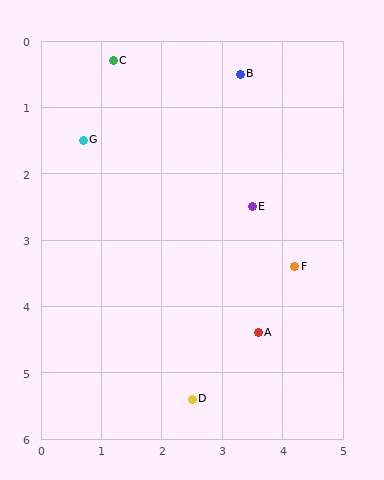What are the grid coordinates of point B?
Point B is at approximately (3.3, 0.5).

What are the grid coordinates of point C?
Point C is at approximately (1.2, 0.3).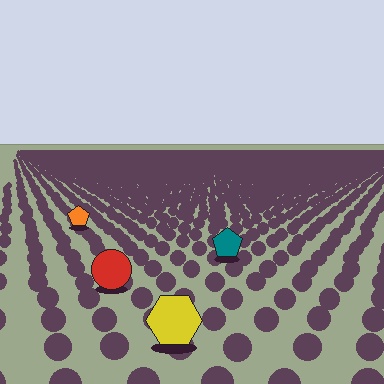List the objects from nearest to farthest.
From nearest to farthest: the yellow hexagon, the red circle, the teal pentagon, the orange pentagon.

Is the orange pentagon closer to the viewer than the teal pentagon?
No. The teal pentagon is closer — you can tell from the texture gradient: the ground texture is coarser near it.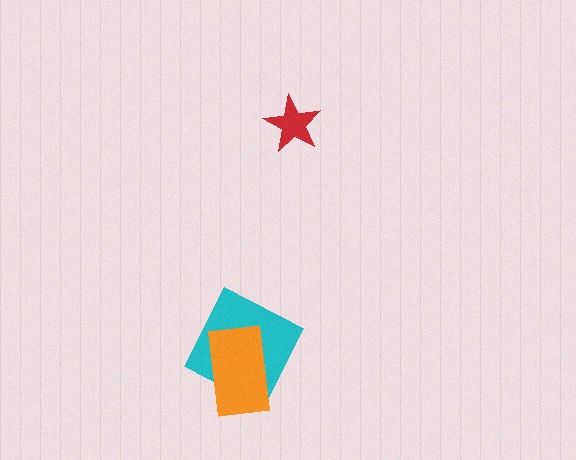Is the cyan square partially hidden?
Yes, it is partially covered by another shape.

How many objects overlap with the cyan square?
1 object overlaps with the cyan square.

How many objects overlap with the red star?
0 objects overlap with the red star.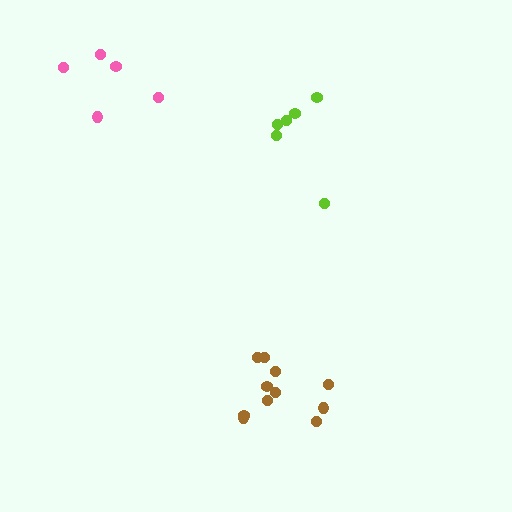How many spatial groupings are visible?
There are 3 spatial groupings.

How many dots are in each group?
Group 1: 5 dots, Group 2: 6 dots, Group 3: 11 dots (22 total).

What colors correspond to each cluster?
The clusters are colored: pink, lime, brown.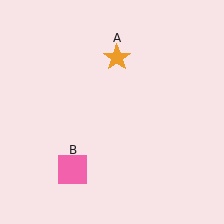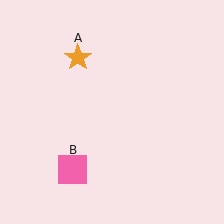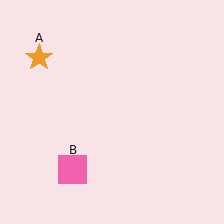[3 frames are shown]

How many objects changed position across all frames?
1 object changed position: orange star (object A).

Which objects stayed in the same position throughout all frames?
Pink square (object B) remained stationary.